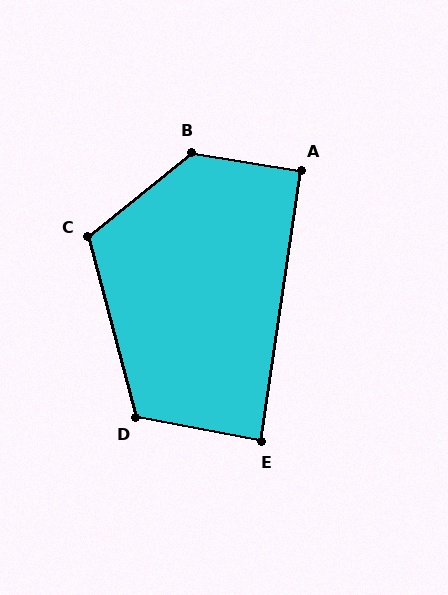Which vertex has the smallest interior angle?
E, at approximately 88 degrees.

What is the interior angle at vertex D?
Approximately 116 degrees (obtuse).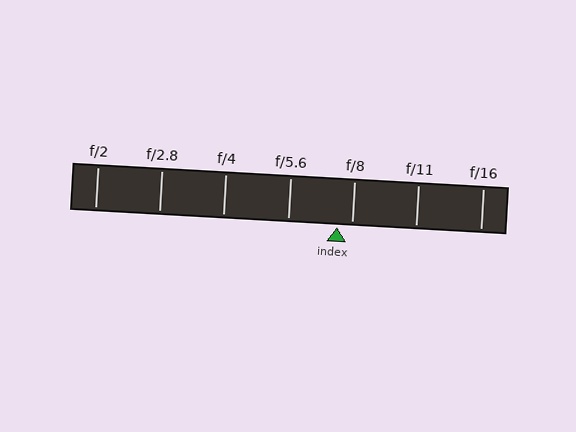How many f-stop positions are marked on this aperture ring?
There are 7 f-stop positions marked.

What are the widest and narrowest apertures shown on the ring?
The widest aperture shown is f/2 and the narrowest is f/16.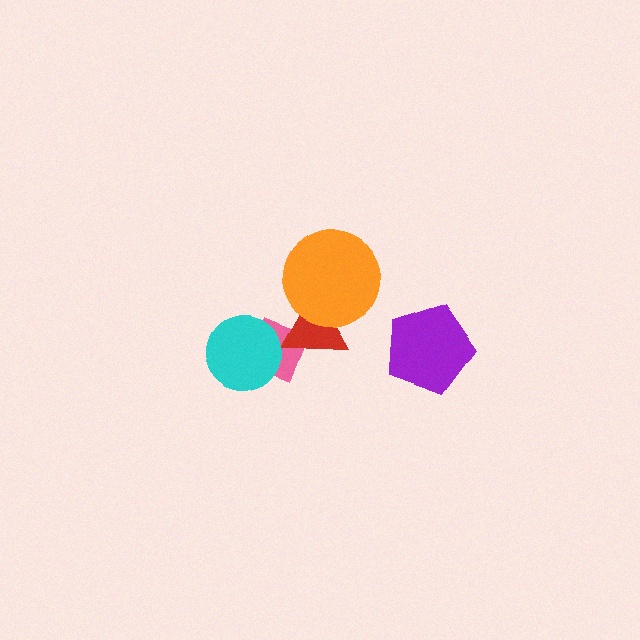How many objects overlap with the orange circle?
1 object overlaps with the orange circle.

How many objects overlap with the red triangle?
2 objects overlap with the red triangle.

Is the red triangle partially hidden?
Yes, it is partially covered by another shape.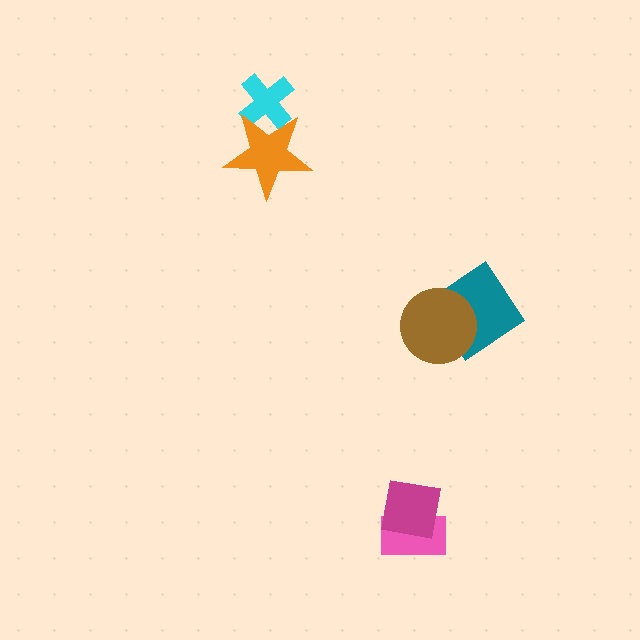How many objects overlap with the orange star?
1 object overlaps with the orange star.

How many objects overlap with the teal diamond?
1 object overlaps with the teal diamond.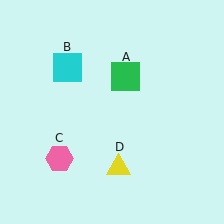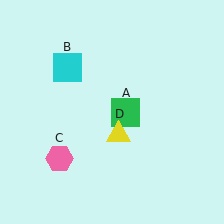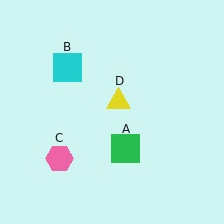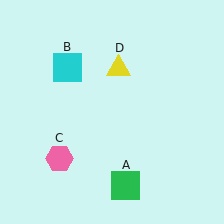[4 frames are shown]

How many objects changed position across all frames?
2 objects changed position: green square (object A), yellow triangle (object D).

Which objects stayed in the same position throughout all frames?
Cyan square (object B) and pink hexagon (object C) remained stationary.